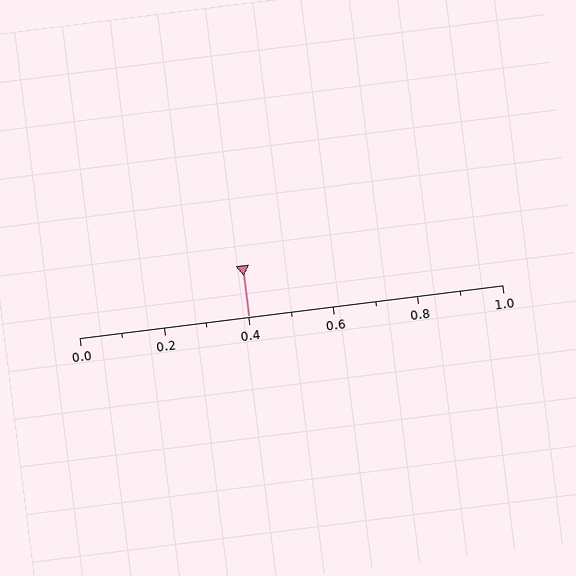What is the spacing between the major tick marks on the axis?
The major ticks are spaced 0.2 apart.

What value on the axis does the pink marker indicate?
The marker indicates approximately 0.4.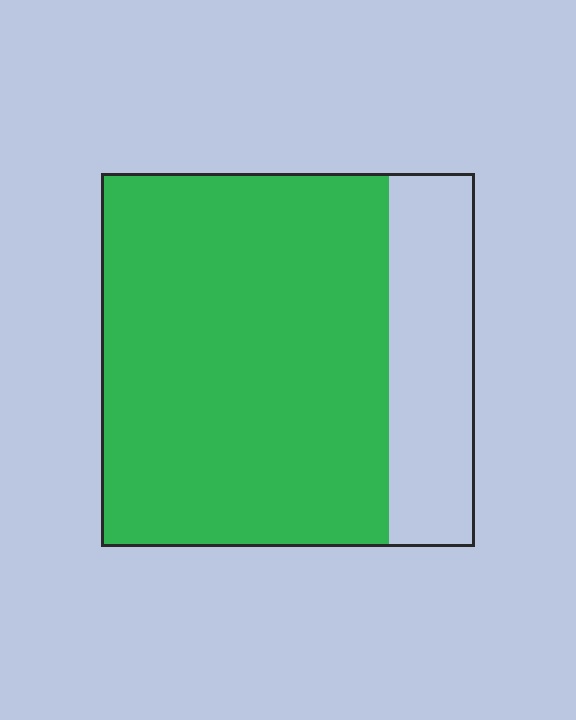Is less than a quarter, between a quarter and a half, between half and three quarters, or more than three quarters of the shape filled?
More than three quarters.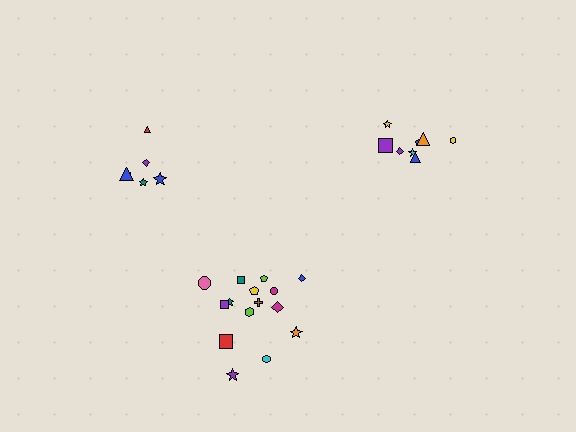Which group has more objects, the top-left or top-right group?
The top-right group.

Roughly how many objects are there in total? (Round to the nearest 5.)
Roughly 30 objects in total.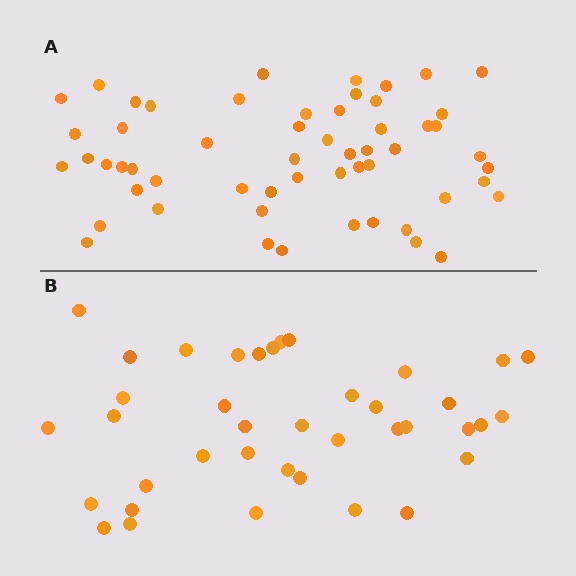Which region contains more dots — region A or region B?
Region A (the top region) has more dots.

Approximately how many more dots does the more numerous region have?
Region A has approximately 15 more dots than region B.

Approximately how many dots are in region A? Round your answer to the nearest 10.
About 60 dots. (The exact count is 56, which rounds to 60.)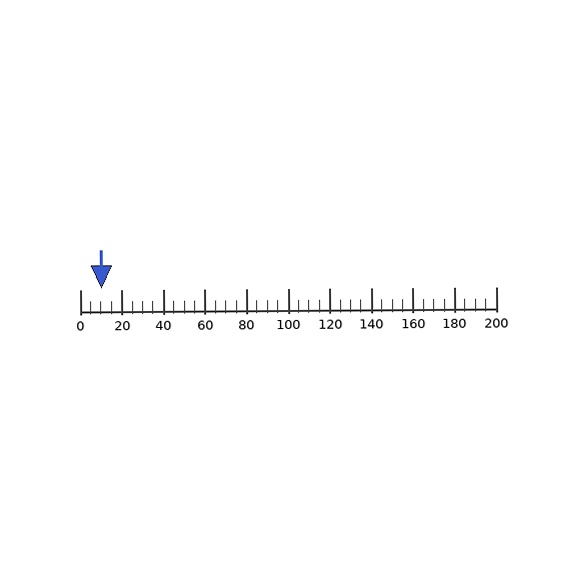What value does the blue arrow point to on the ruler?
The blue arrow points to approximately 10.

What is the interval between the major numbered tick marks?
The major tick marks are spaced 20 units apart.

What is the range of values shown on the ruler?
The ruler shows values from 0 to 200.